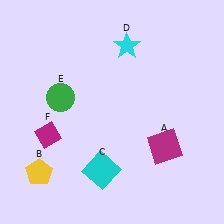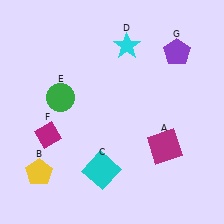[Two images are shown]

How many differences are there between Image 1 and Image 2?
There is 1 difference between the two images.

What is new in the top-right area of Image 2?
A purple pentagon (G) was added in the top-right area of Image 2.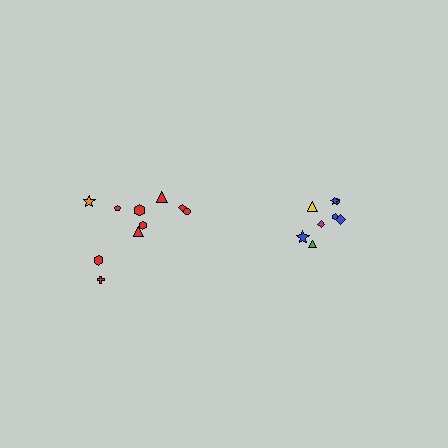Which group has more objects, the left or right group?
The left group.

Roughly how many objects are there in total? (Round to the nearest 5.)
Roughly 20 objects in total.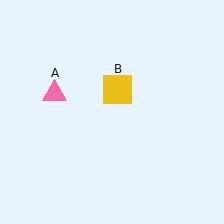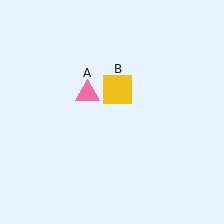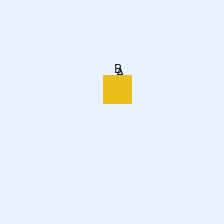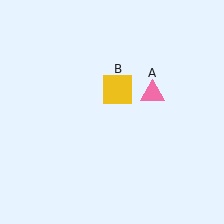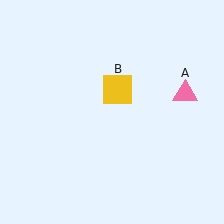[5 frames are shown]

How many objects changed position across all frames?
1 object changed position: pink triangle (object A).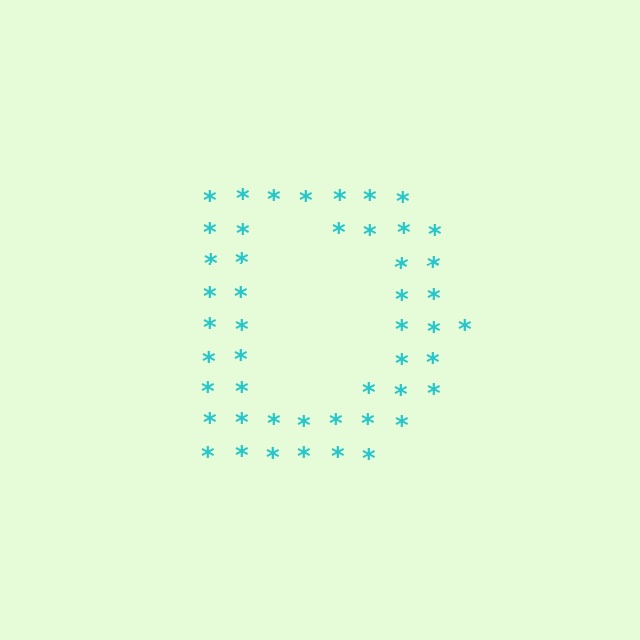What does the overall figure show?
The overall figure shows the letter D.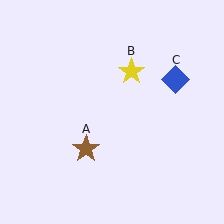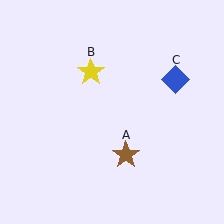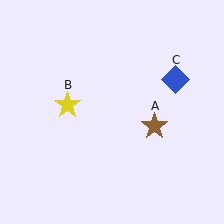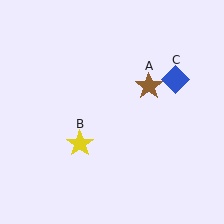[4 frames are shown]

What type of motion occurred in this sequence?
The brown star (object A), yellow star (object B) rotated counterclockwise around the center of the scene.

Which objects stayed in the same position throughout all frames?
Blue diamond (object C) remained stationary.